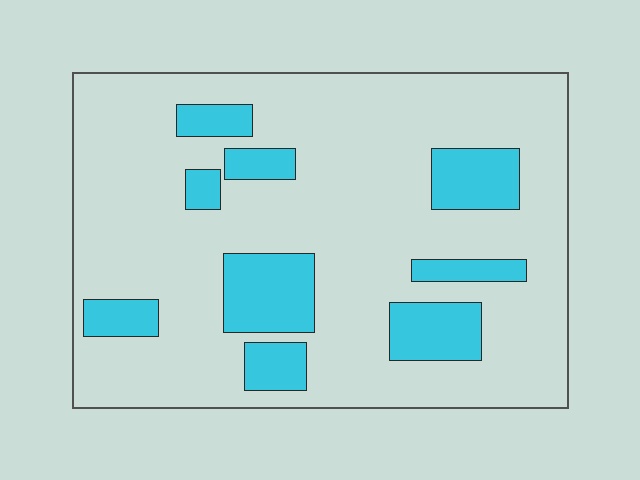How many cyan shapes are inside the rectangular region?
9.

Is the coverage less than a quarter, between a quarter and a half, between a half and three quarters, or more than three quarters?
Less than a quarter.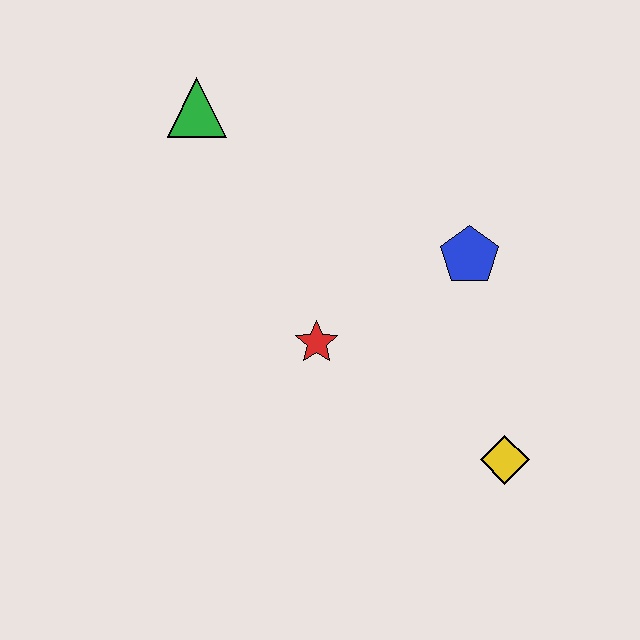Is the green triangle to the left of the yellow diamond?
Yes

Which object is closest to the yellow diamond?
The blue pentagon is closest to the yellow diamond.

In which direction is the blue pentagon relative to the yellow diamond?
The blue pentagon is above the yellow diamond.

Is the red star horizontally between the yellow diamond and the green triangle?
Yes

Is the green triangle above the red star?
Yes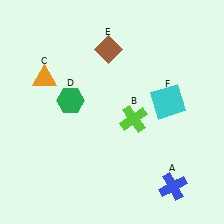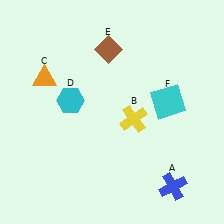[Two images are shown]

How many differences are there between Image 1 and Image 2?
There are 2 differences between the two images.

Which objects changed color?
B changed from lime to yellow. D changed from green to cyan.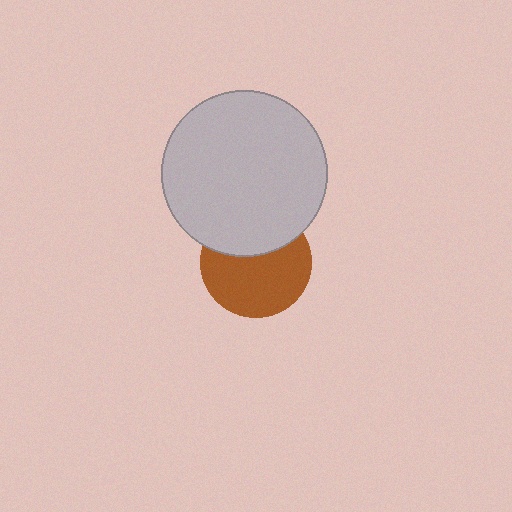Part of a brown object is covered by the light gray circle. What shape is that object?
It is a circle.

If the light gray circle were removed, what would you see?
You would see the complete brown circle.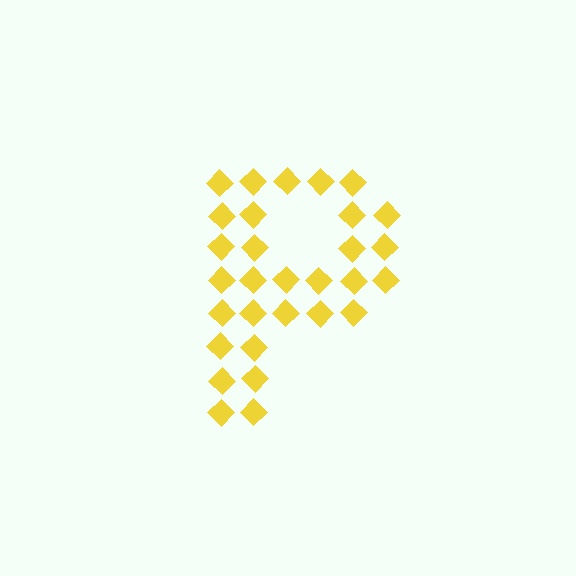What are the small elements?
The small elements are diamonds.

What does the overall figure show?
The overall figure shows the letter P.